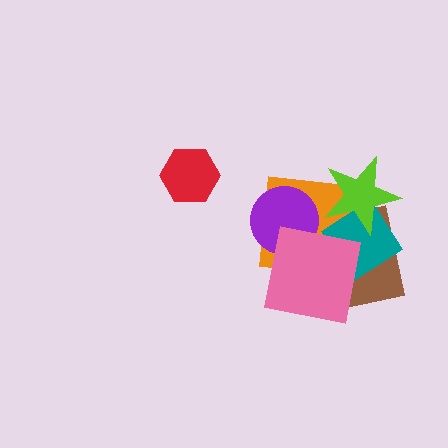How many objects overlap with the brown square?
4 objects overlap with the brown square.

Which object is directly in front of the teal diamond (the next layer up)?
The pink square is directly in front of the teal diamond.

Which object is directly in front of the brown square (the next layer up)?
The orange square is directly in front of the brown square.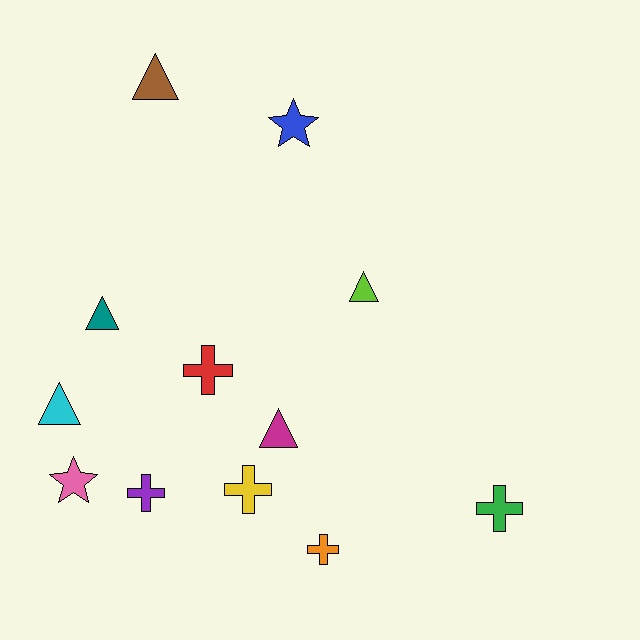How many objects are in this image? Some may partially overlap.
There are 12 objects.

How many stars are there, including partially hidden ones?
There are 2 stars.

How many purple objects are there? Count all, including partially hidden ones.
There is 1 purple object.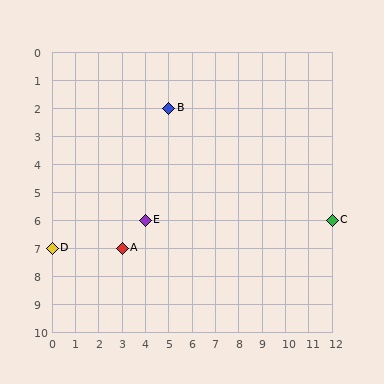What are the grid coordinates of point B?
Point B is at grid coordinates (5, 2).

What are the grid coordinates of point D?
Point D is at grid coordinates (0, 7).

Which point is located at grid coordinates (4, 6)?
Point E is at (4, 6).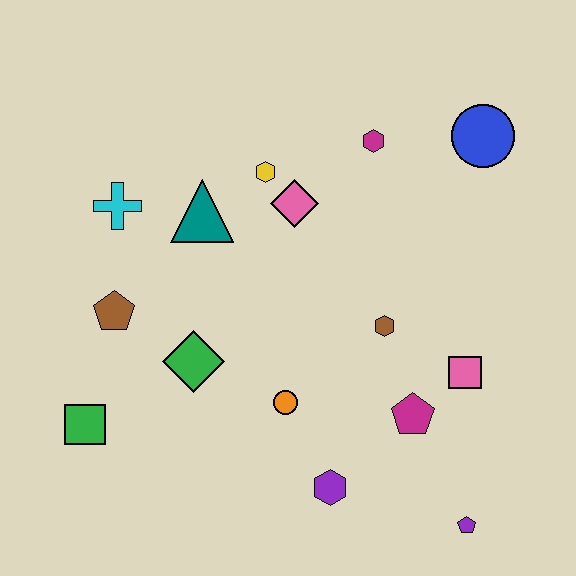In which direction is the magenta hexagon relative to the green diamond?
The magenta hexagon is above the green diamond.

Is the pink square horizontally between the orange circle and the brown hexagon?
No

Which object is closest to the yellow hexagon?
The pink diamond is closest to the yellow hexagon.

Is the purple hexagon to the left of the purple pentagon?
Yes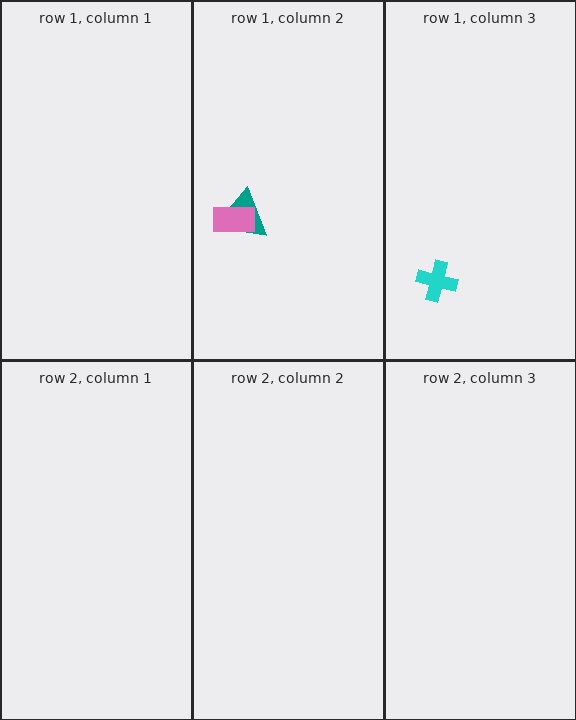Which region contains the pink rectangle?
The row 1, column 2 region.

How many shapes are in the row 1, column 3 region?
1.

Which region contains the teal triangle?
The row 1, column 2 region.